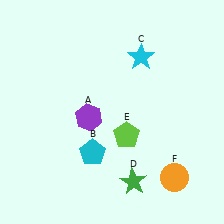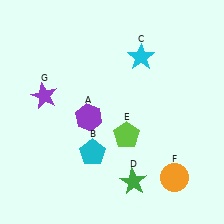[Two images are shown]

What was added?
A purple star (G) was added in Image 2.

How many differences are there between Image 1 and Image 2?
There is 1 difference between the two images.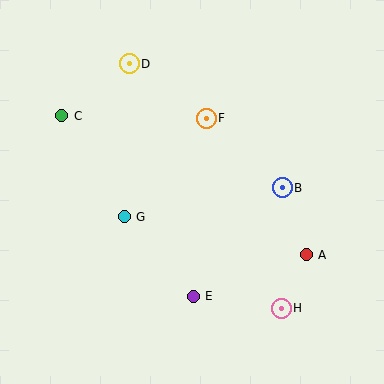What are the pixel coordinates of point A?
Point A is at (306, 255).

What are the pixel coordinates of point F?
Point F is at (206, 118).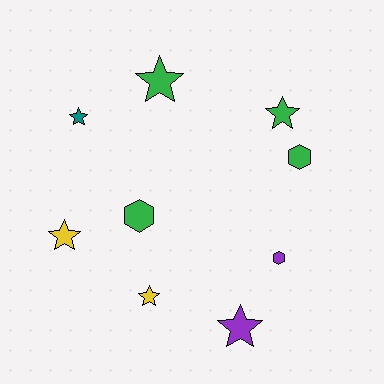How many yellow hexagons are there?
There are no yellow hexagons.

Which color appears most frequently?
Green, with 4 objects.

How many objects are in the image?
There are 9 objects.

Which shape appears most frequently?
Star, with 6 objects.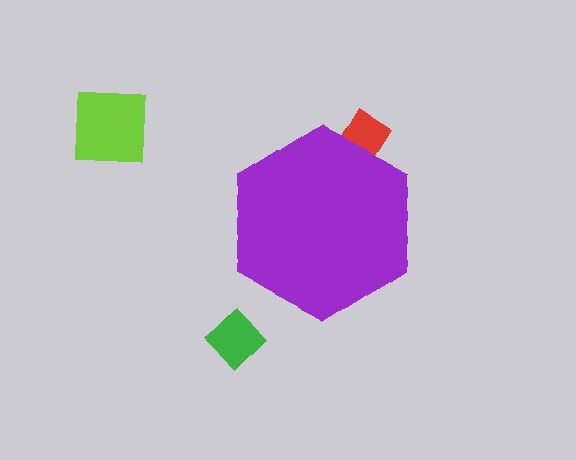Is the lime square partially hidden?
No, the lime square is fully visible.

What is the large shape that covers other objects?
A purple hexagon.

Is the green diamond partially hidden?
No, the green diamond is fully visible.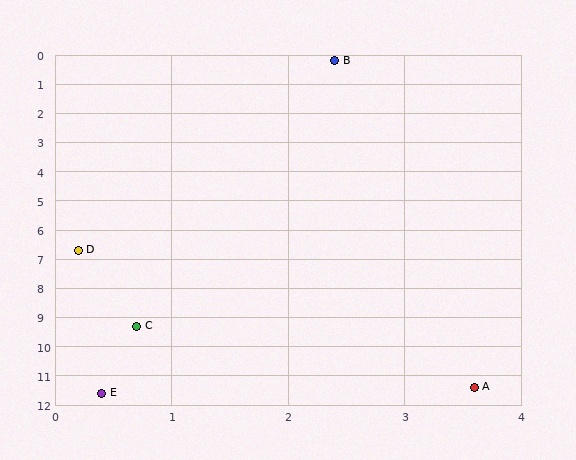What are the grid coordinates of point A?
Point A is at approximately (3.6, 11.4).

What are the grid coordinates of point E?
Point E is at approximately (0.4, 11.6).